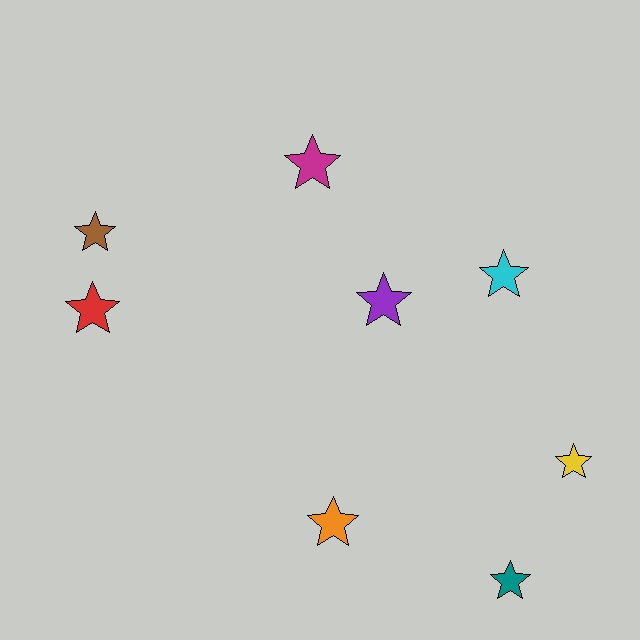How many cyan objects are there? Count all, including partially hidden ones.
There is 1 cyan object.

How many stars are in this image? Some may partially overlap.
There are 8 stars.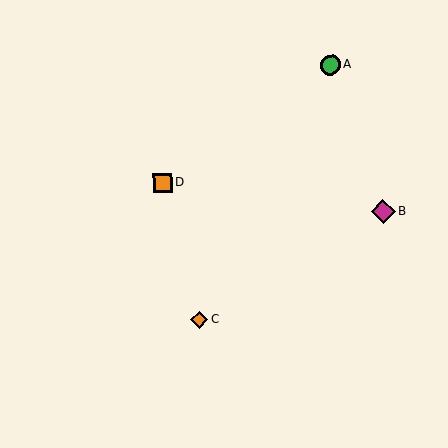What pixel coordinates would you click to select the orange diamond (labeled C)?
Click at (199, 320) to select the orange diamond C.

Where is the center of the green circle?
The center of the green circle is at (331, 65).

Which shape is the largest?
The magenta diamond (labeled B) is the largest.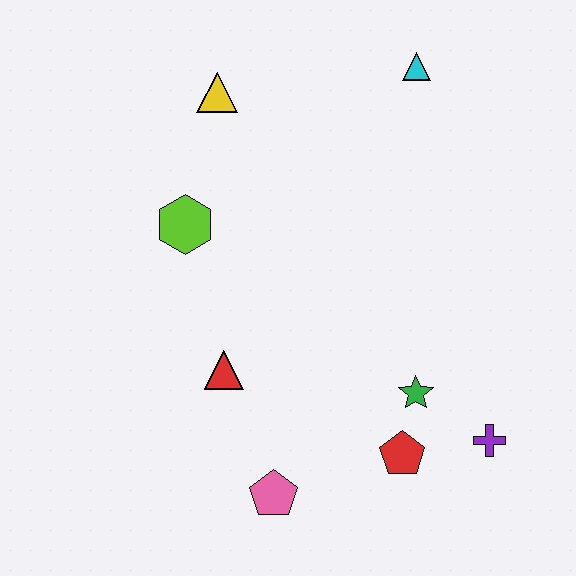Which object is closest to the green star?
The red pentagon is closest to the green star.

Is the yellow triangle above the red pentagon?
Yes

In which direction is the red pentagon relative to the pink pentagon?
The red pentagon is to the right of the pink pentagon.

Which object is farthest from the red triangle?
The cyan triangle is farthest from the red triangle.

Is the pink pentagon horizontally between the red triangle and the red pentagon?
Yes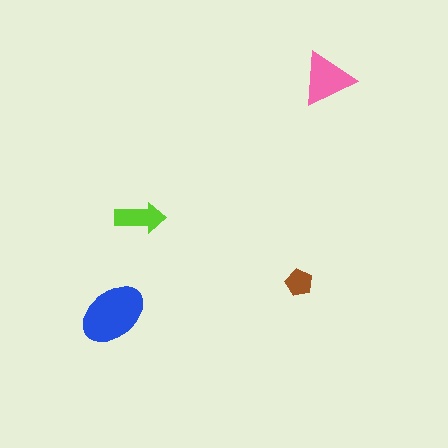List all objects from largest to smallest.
The blue ellipse, the pink triangle, the lime arrow, the brown pentagon.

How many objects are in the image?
There are 4 objects in the image.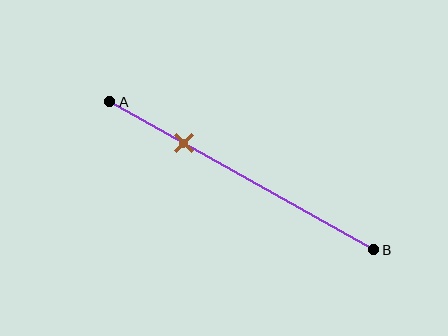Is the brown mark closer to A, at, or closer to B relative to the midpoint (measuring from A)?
The brown mark is closer to point A than the midpoint of segment AB.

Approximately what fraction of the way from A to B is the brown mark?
The brown mark is approximately 30% of the way from A to B.